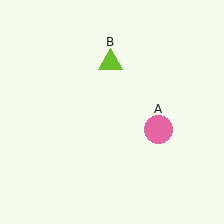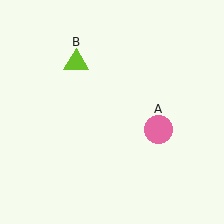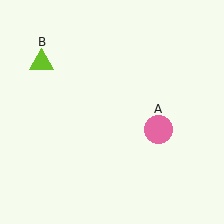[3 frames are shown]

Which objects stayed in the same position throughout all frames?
Pink circle (object A) remained stationary.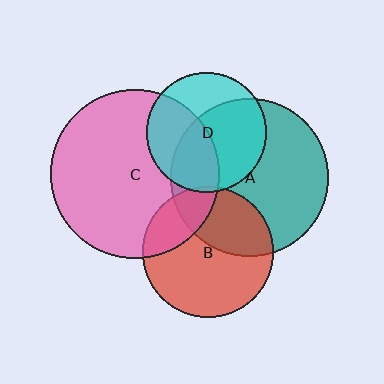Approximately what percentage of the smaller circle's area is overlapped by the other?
Approximately 20%.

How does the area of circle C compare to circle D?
Approximately 2.0 times.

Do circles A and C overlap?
Yes.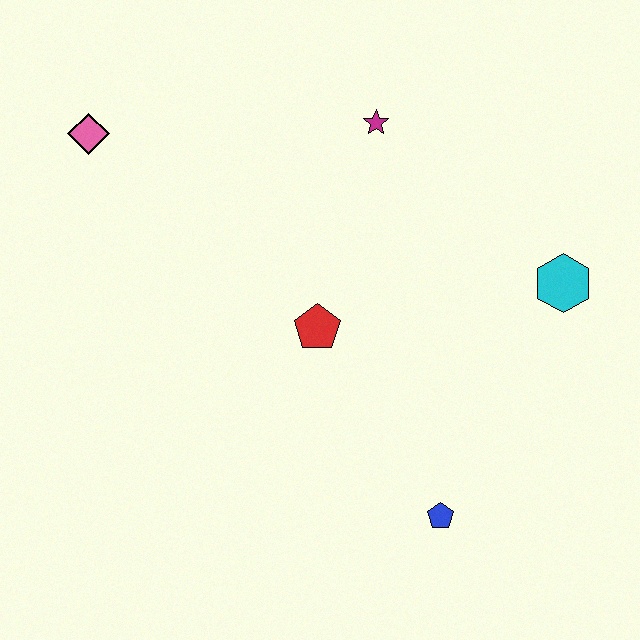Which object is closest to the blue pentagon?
The red pentagon is closest to the blue pentagon.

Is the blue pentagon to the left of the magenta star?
No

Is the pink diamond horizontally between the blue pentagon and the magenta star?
No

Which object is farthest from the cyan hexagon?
The pink diamond is farthest from the cyan hexagon.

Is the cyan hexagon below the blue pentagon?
No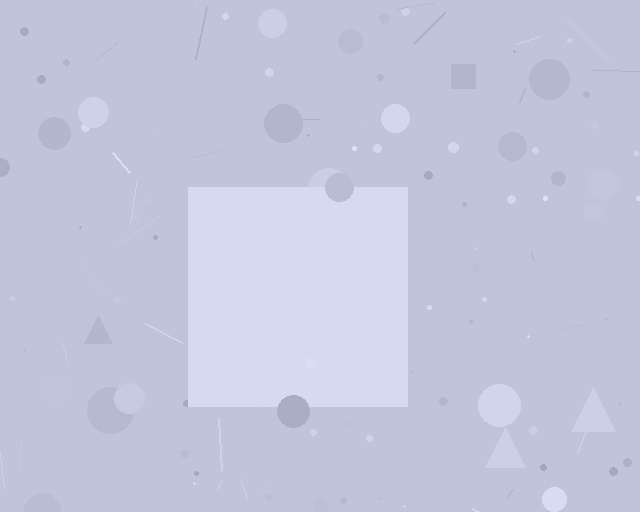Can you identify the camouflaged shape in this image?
The camouflaged shape is a square.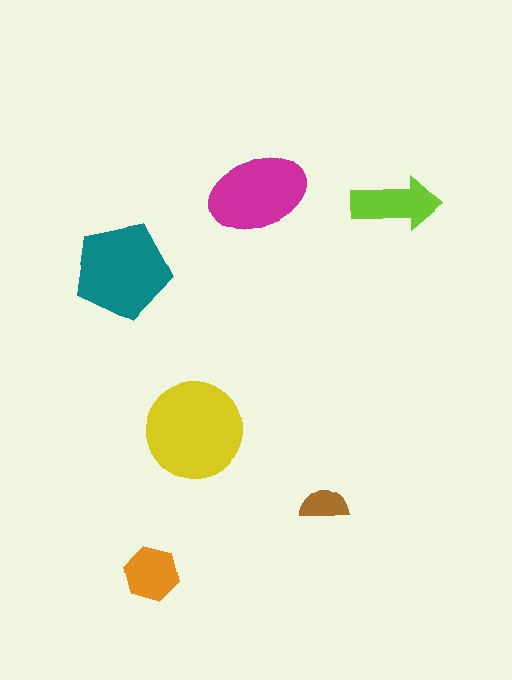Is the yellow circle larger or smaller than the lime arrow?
Larger.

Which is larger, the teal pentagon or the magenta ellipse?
The teal pentagon.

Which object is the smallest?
The brown semicircle.